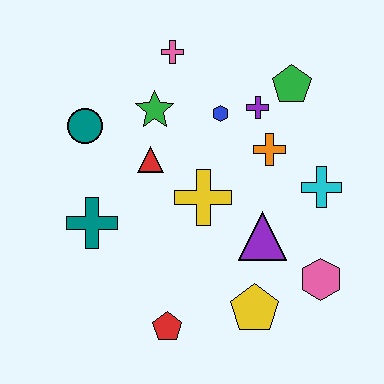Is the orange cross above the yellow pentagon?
Yes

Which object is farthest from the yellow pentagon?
The pink cross is farthest from the yellow pentagon.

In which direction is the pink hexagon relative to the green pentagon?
The pink hexagon is below the green pentagon.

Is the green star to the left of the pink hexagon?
Yes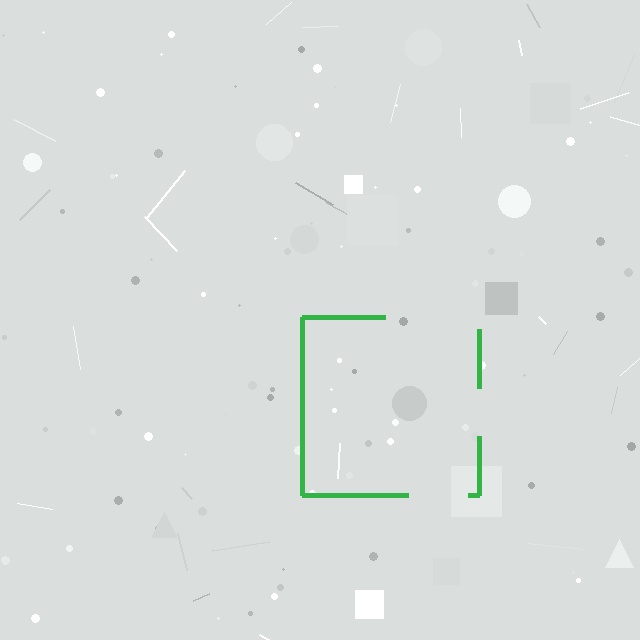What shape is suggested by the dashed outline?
The dashed outline suggests a square.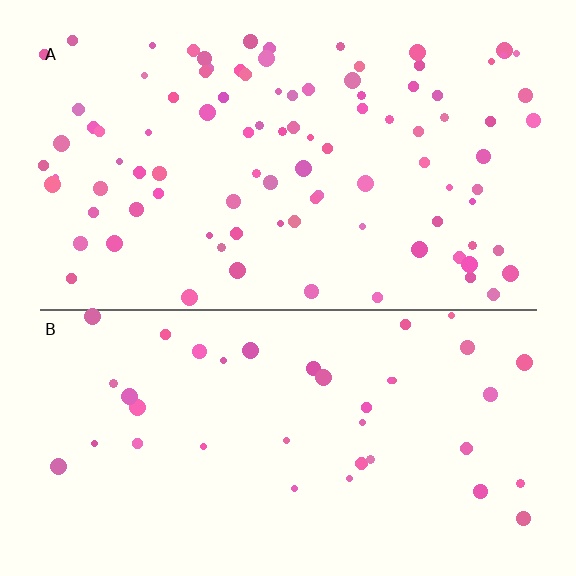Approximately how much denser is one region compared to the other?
Approximately 2.5× — region A over region B.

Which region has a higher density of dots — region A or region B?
A (the top).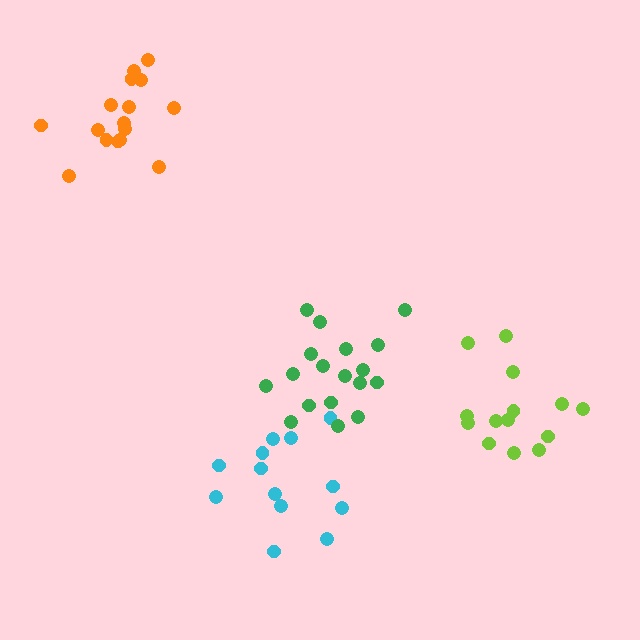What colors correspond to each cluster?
The clusters are colored: cyan, orange, green, lime.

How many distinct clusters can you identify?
There are 4 distinct clusters.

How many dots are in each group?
Group 1: 13 dots, Group 2: 16 dots, Group 3: 18 dots, Group 4: 14 dots (61 total).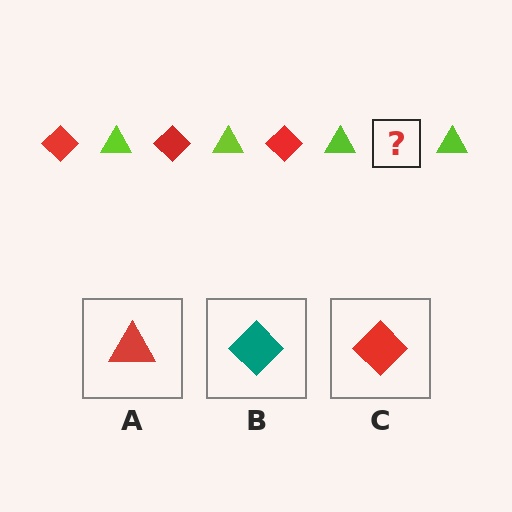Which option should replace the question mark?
Option C.